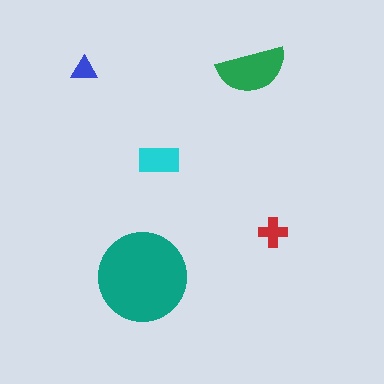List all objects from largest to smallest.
The teal circle, the green semicircle, the cyan rectangle, the red cross, the blue triangle.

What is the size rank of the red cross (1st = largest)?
4th.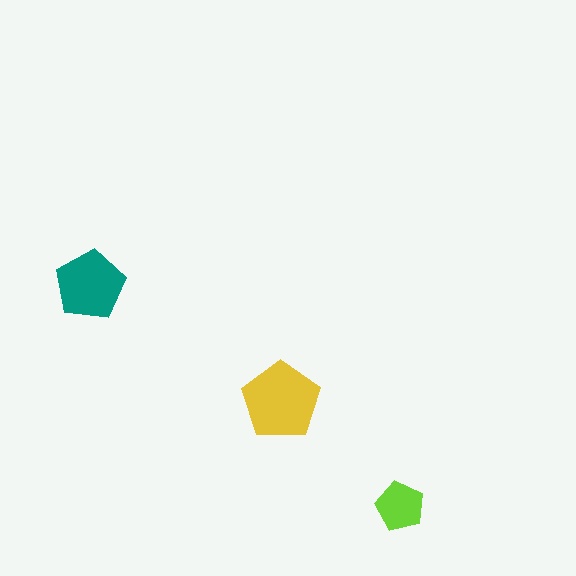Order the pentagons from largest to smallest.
the yellow one, the teal one, the lime one.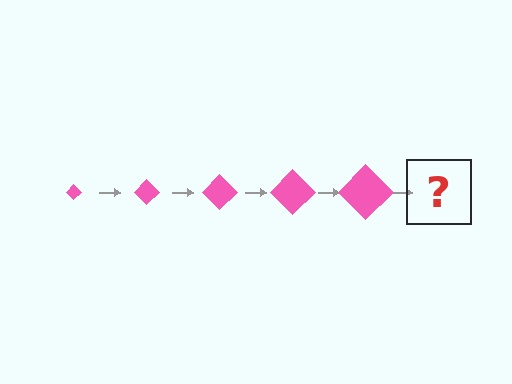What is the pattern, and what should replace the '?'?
The pattern is that the diamond gets progressively larger each step. The '?' should be a pink diamond, larger than the previous one.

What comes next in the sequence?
The next element should be a pink diamond, larger than the previous one.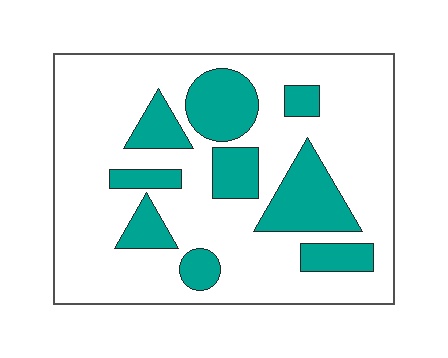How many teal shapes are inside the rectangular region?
9.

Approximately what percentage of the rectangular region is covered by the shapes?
Approximately 25%.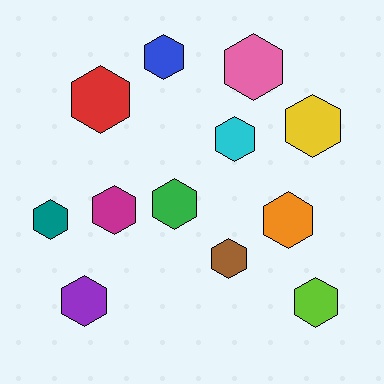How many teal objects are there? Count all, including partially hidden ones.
There is 1 teal object.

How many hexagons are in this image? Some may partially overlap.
There are 12 hexagons.